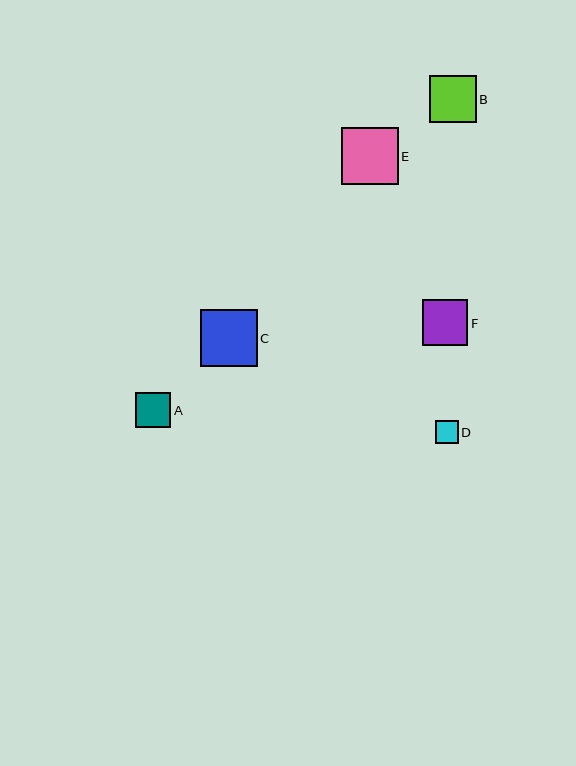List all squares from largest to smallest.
From largest to smallest: E, C, B, F, A, D.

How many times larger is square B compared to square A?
Square B is approximately 1.3 times the size of square A.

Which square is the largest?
Square E is the largest with a size of approximately 57 pixels.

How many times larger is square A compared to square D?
Square A is approximately 1.5 times the size of square D.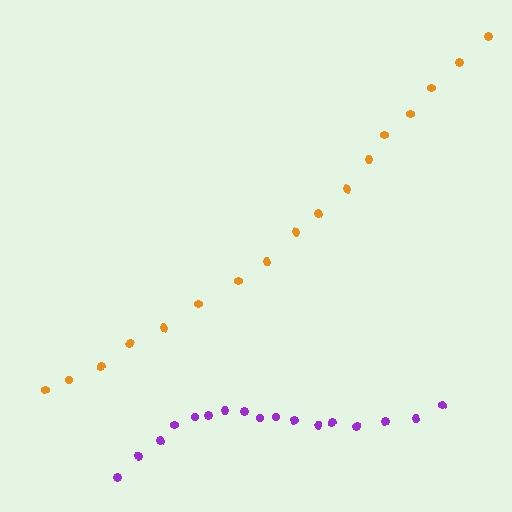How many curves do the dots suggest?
There are 2 distinct paths.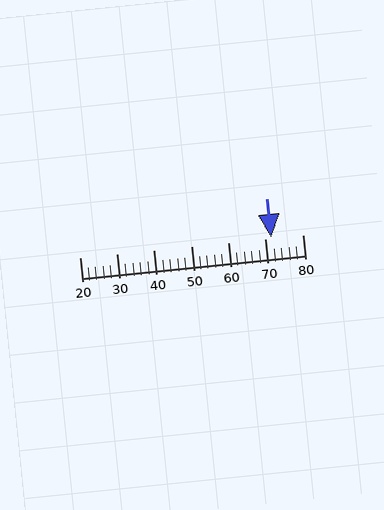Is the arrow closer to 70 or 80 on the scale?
The arrow is closer to 70.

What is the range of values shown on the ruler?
The ruler shows values from 20 to 80.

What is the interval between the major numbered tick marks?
The major tick marks are spaced 10 units apart.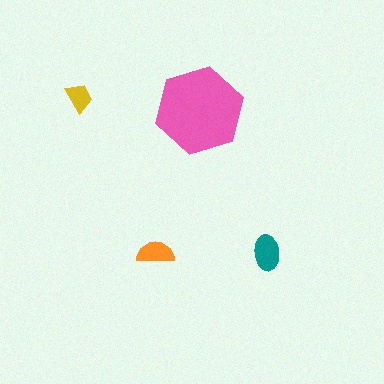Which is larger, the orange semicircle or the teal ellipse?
The teal ellipse.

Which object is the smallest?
The yellow trapezoid.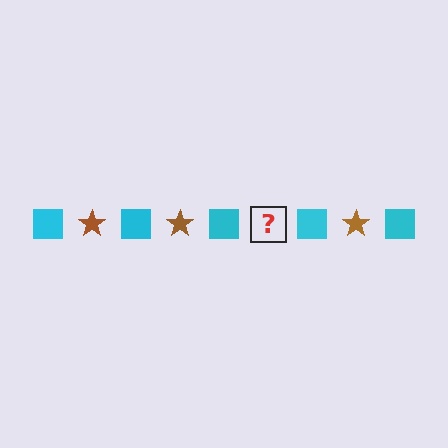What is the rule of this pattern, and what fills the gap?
The rule is that the pattern alternates between cyan square and brown star. The gap should be filled with a brown star.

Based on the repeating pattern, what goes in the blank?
The blank should be a brown star.